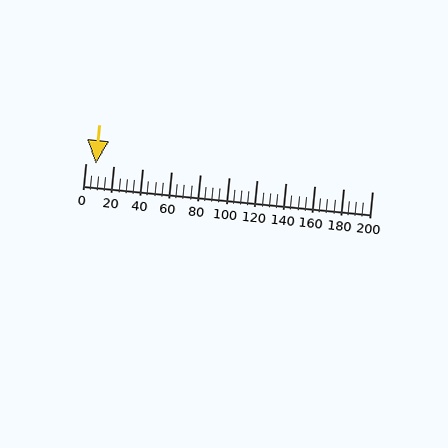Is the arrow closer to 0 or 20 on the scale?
The arrow is closer to 0.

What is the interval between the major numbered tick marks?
The major tick marks are spaced 20 units apart.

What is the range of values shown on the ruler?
The ruler shows values from 0 to 200.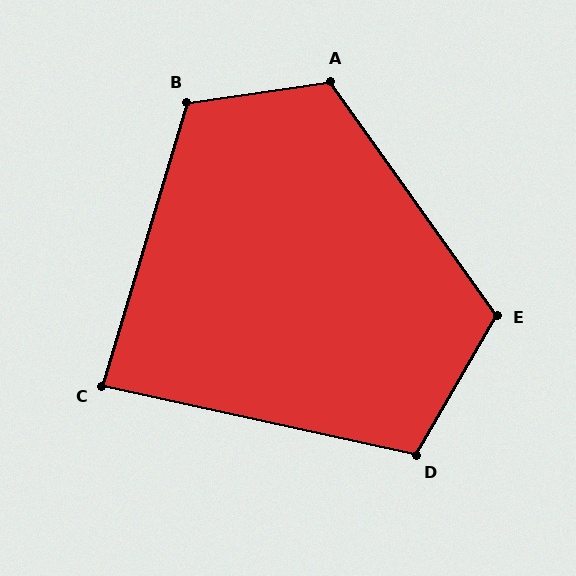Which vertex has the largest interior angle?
A, at approximately 117 degrees.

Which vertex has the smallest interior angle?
C, at approximately 86 degrees.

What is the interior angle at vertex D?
Approximately 108 degrees (obtuse).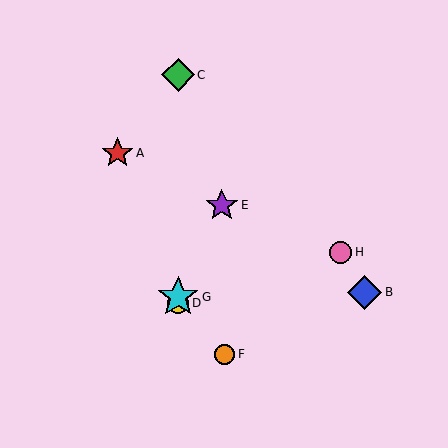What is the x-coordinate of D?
Object D is at x≈178.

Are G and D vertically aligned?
Yes, both are at x≈178.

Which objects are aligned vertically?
Objects C, D, G are aligned vertically.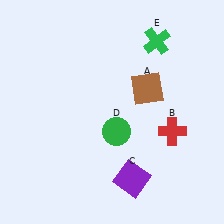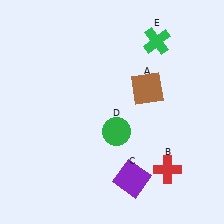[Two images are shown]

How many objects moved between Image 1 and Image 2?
1 object moved between the two images.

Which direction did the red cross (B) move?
The red cross (B) moved down.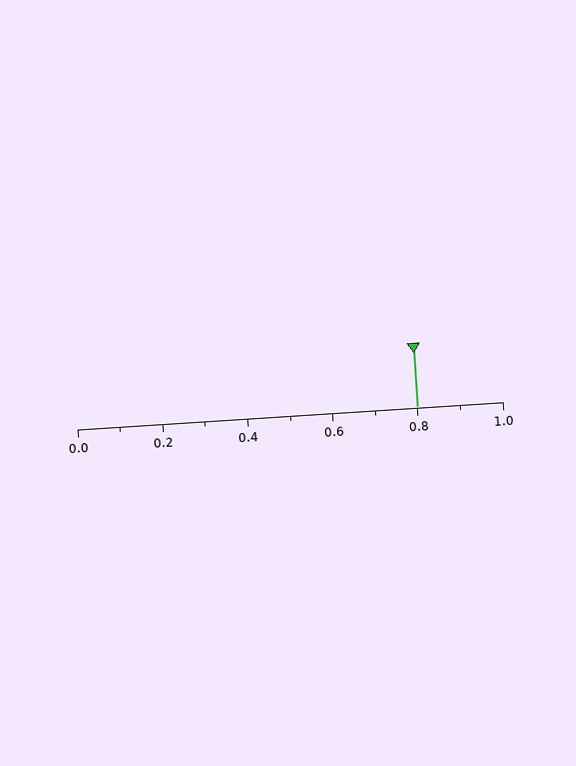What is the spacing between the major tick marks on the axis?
The major ticks are spaced 0.2 apart.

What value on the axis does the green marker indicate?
The marker indicates approximately 0.8.